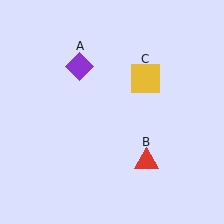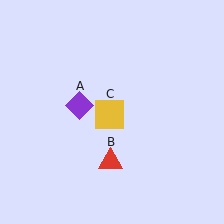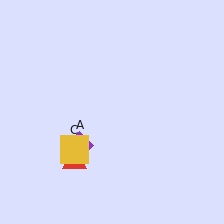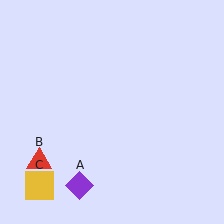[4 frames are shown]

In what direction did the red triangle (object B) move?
The red triangle (object B) moved left.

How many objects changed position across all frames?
3 objects changed position: purple diamond (object A), red triangle (object B), yellow square (object C).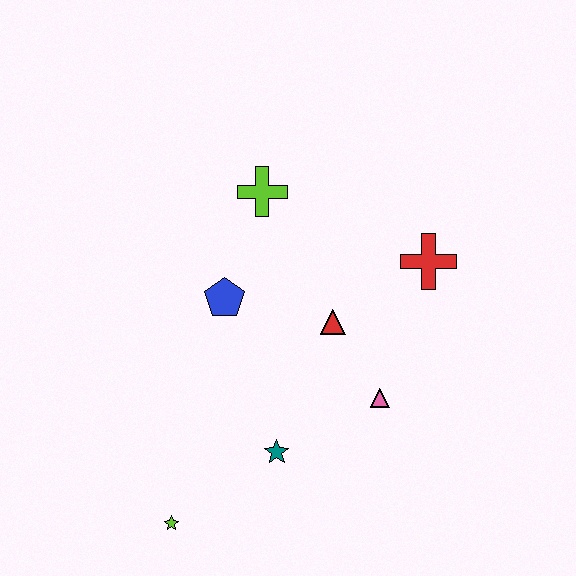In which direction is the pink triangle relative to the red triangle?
The pink triangle is below the red triangle.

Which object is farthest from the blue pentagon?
The lime star is farthest from the blue pentagon.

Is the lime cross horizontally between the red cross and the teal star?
No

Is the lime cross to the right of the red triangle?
No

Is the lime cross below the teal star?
No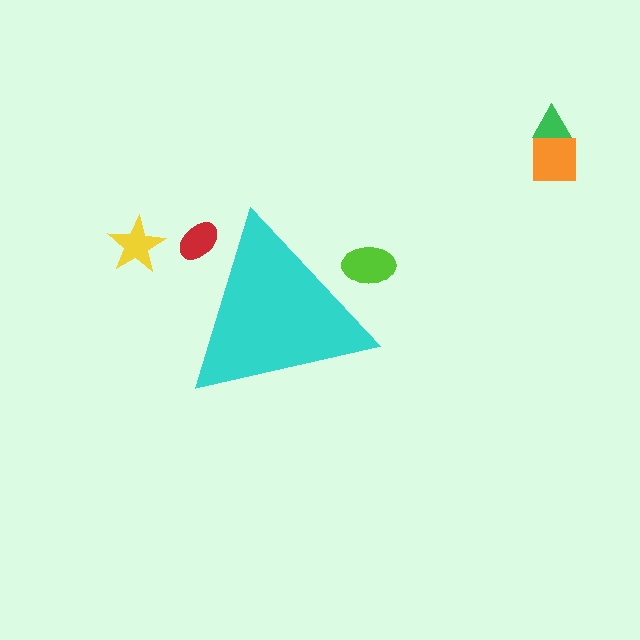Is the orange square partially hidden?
No, the orange square is fully visible.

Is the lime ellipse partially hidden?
Yes, the lime ellipse is partially hidden behind the cyan triangle.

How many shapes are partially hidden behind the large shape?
2 shapes are partially hidden.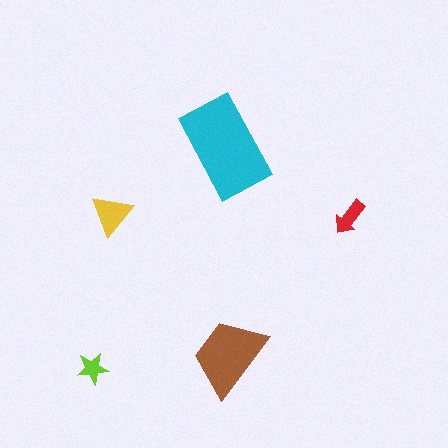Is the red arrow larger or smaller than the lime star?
Larger.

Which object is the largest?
The cyan rectangle.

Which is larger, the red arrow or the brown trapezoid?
The brown trapezoid.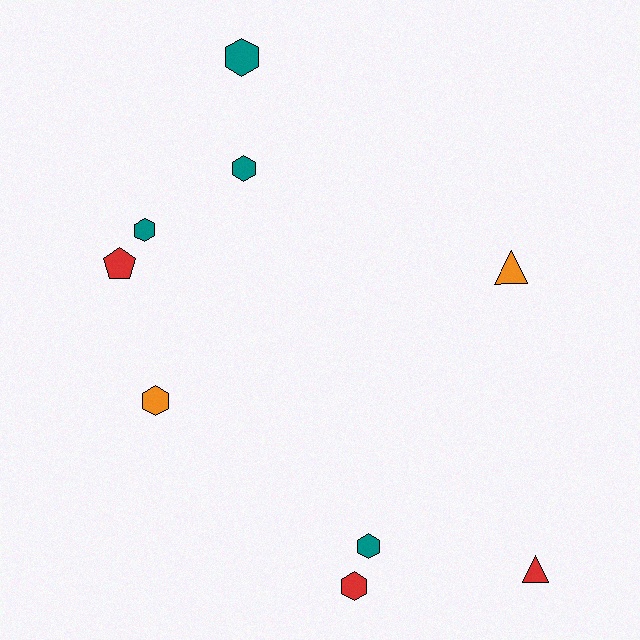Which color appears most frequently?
Teal, with 4 objects.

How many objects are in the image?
There are 9 objects.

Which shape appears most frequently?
Hexagon, with 6 objects.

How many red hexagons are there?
There is 1 red hexagon.